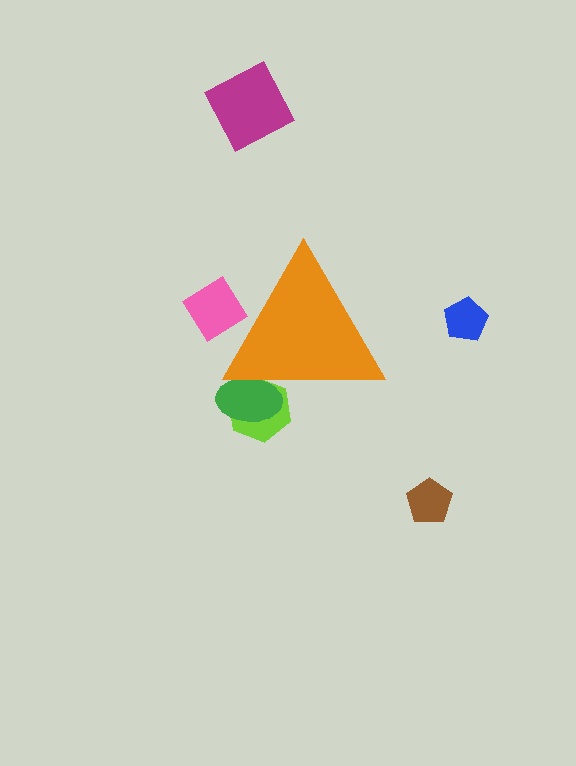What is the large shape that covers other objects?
An orange triangle.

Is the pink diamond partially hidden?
Yes, the pink diamond is partially hidden behind the orange triangle.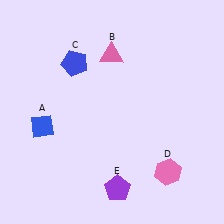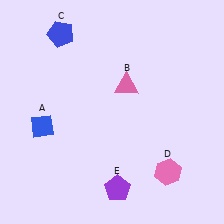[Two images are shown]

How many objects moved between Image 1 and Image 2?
2 objects moved between the two images.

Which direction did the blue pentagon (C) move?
The blue pentagon (C) moved up.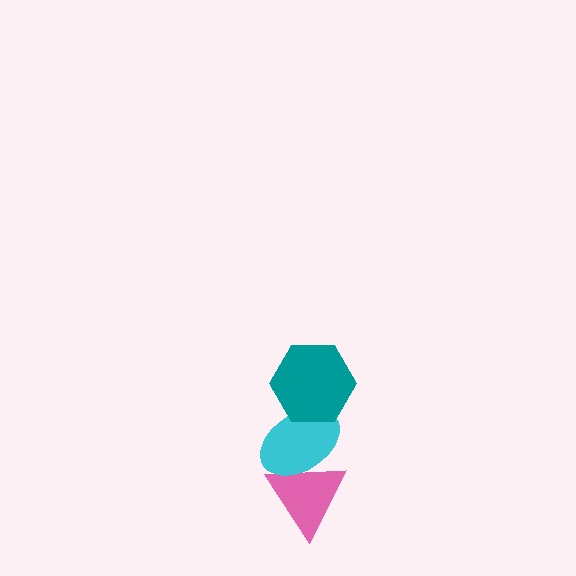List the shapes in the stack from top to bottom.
From top to bottom: the teal hexagon, the cyan ellipse, the pink triangle.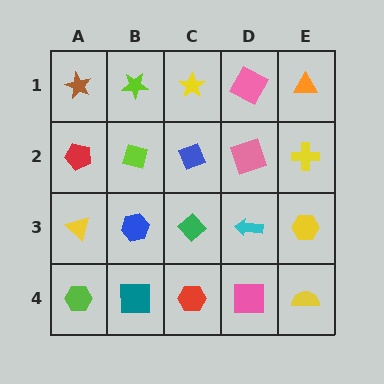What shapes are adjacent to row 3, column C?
A blue diamond (row 2, column C), a red hexagon (row 4, column C), a blue hexagon (row 3, column B), a cyan arrow (row 3, column D).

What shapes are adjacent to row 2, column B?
A lime star (row 1, column B), a blue hexagon (row 3, column B), a red pentagon (row 2, column A), a blue diamond (row 2, column C).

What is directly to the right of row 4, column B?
A red hexagon.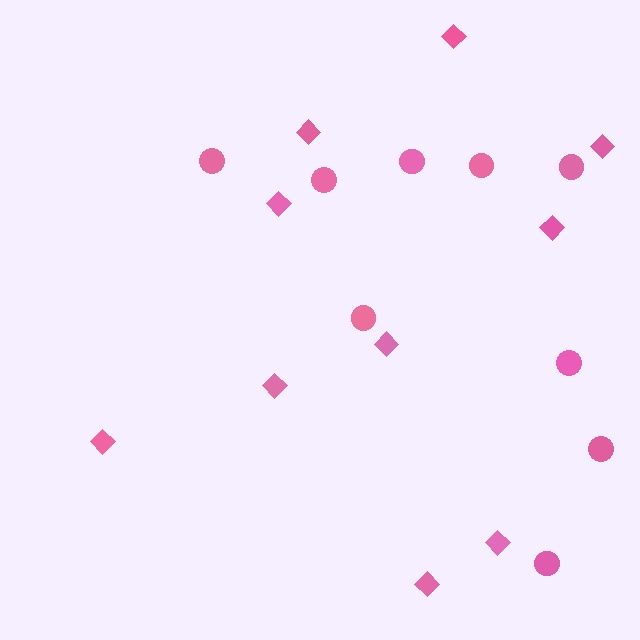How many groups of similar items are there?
There are 2 groups: one group of diamonds (10) and one group of circles (9).